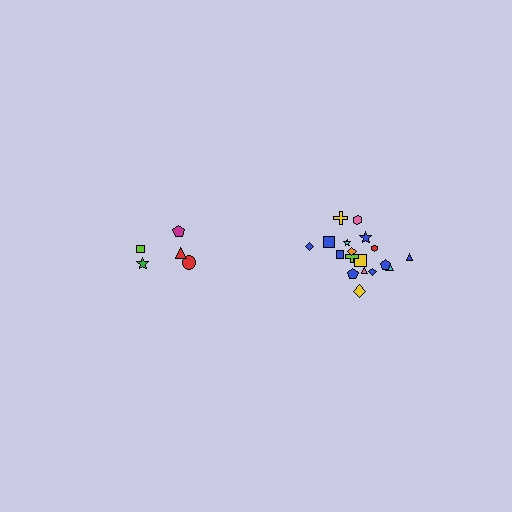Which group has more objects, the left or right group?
The right group.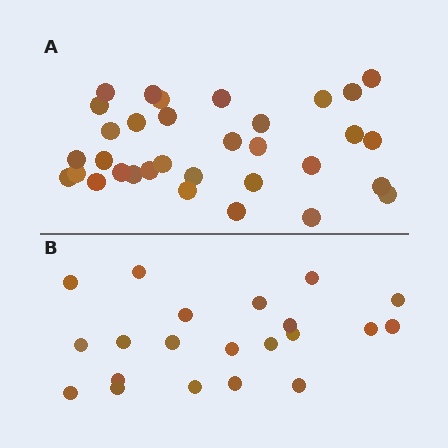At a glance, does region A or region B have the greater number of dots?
Region A (the top region) has more dots.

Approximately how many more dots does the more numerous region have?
Region A has roughly 12 or so more dots than region B.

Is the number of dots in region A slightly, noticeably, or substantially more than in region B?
Region A has substantially more. The ratio is roughly 1.6 to 1.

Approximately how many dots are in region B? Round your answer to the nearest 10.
About 20 dots. (The exact count is 21, which rounds to 20.)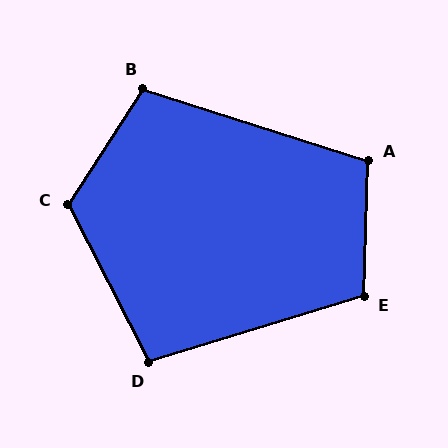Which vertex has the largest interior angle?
C, at approximately 120 degrees.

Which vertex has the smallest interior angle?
D, at approximately 100 degrees.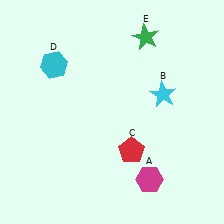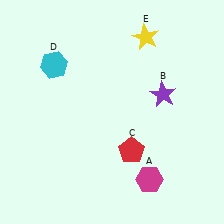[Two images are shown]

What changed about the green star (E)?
In Image 1, E is green. In Image 2, it changed to yellow.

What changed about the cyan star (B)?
In Image 1, B is cyan. In Image 2, it changed to purple.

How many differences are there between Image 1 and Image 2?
There are 2 differences between the two images.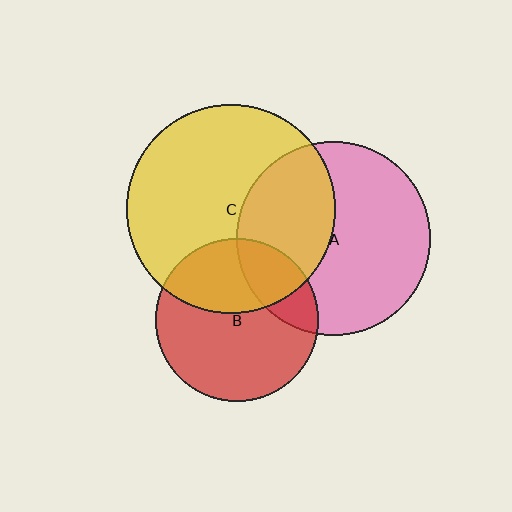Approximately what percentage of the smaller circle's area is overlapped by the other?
Approximately 40%.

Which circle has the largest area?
Circle C (yellow).